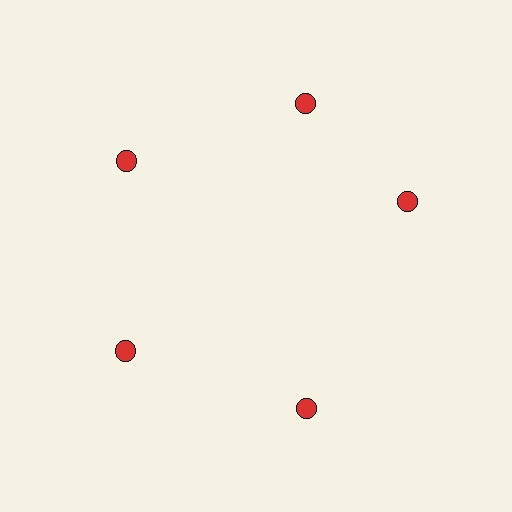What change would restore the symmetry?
The symmetry would be restored by rotating it back into even spacing with its neighbors so that all 5 circles sit at equal angles and equal distance from the center.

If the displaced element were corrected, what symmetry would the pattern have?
It would have 5-fold rotational symmetry — the pattern would map onto itself every 72 degrees.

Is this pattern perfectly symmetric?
No. The 5 red circles are arranged in a ring, but one element near the 3 o'clock position is rotated out of alignment along the ring, breaking the 5-fold rotational symmetry.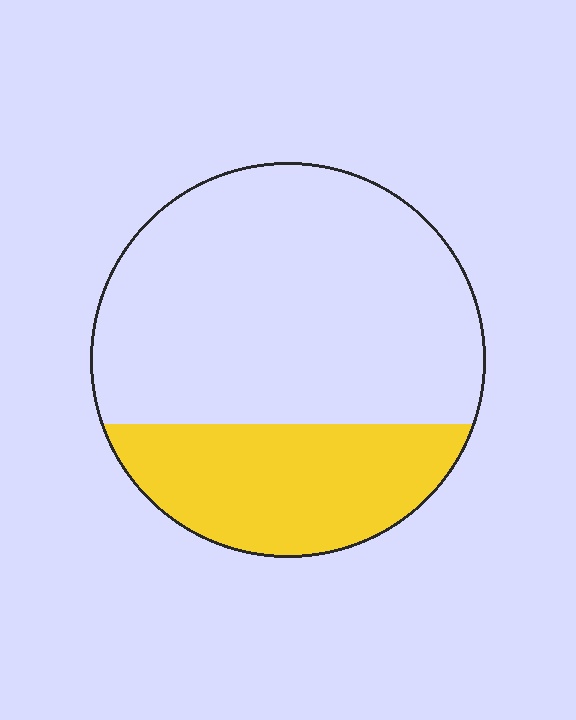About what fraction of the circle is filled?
About one third (1/3).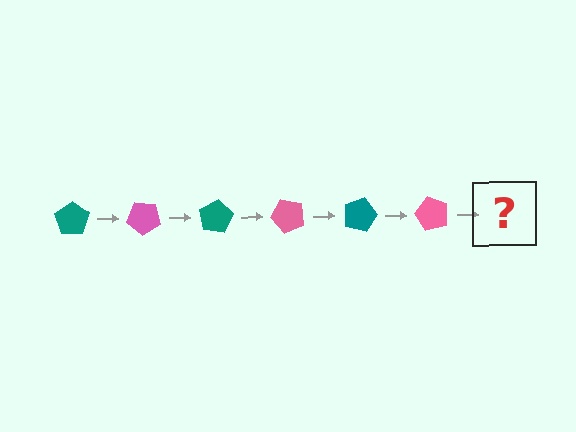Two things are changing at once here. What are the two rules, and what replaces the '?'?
The two rules are that it rotates 40 degrees each step and the color cycles through teal and pink. The '?' should be a teal pentagon, rotated 240 degrees from the start.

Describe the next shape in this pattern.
It should be a teal pentagon, rotated 240 degrees from the start.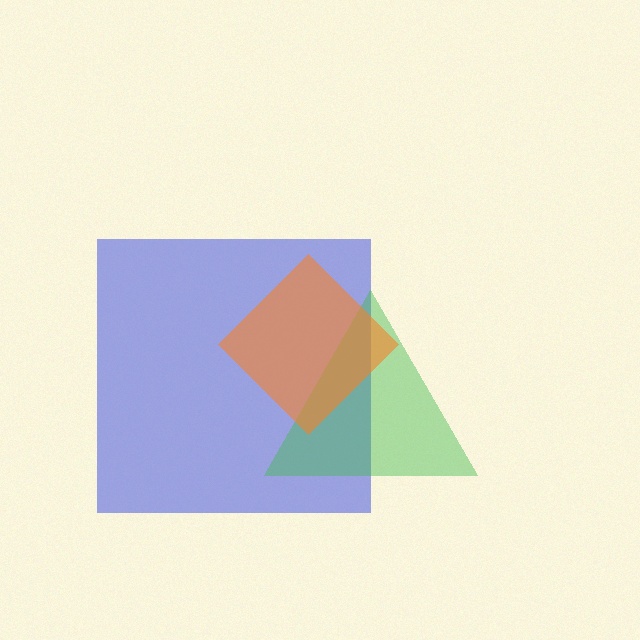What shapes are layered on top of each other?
The layered shapes are: a blue square, a green triangle, an orange diamond.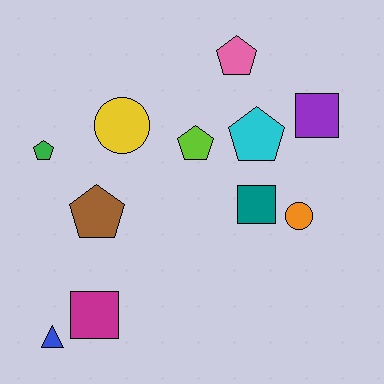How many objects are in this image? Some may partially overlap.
There are 11 objects.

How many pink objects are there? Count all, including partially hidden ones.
There is 1 pink object.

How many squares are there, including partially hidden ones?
There are 3 squares.